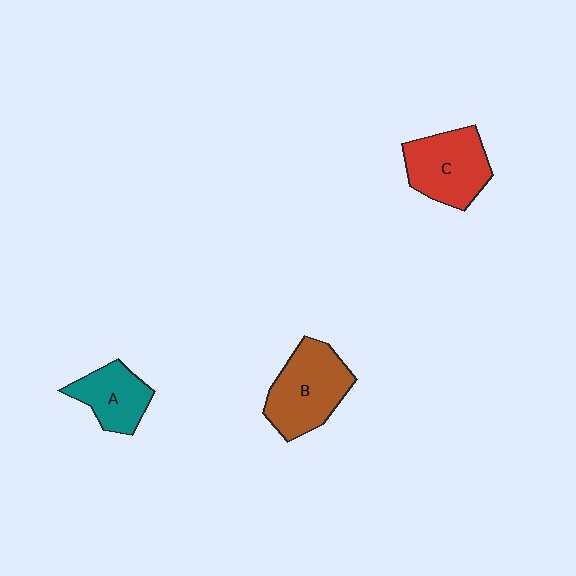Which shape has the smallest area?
Shape A (teal).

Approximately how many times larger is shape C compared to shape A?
Approximately 1.4 times.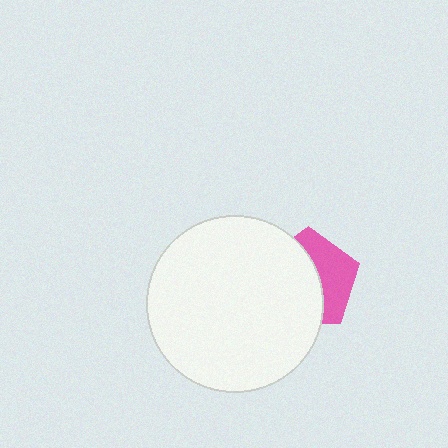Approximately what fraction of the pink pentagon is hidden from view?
Roughly 59% of the pink pentagon is hidden behind the white circle.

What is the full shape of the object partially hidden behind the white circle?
The partially hidden object is a pink pentagon.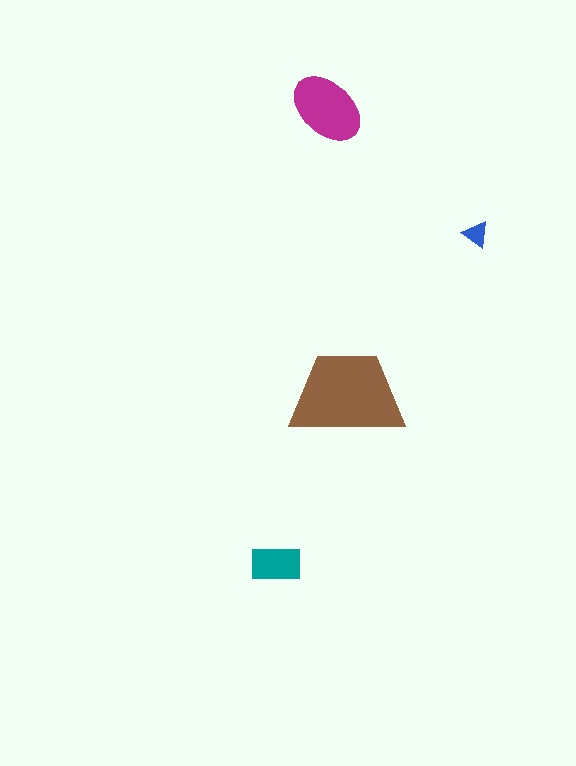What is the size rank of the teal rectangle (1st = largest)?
3rd.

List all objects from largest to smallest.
The brown trapezoid, the magenta ellipse, the teal rectangle, the blue triangle.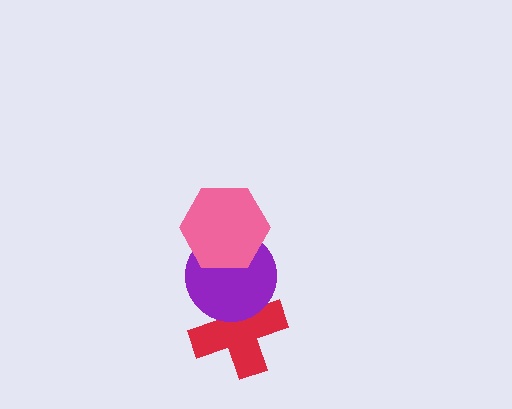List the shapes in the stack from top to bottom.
From top to bottom: the pink hexagon, the purple circle, the red cross.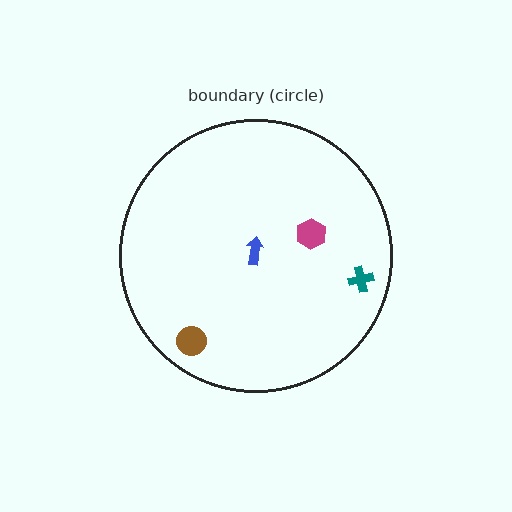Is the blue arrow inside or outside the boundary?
Inside.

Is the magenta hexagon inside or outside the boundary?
Inside.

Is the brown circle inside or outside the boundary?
Inside.